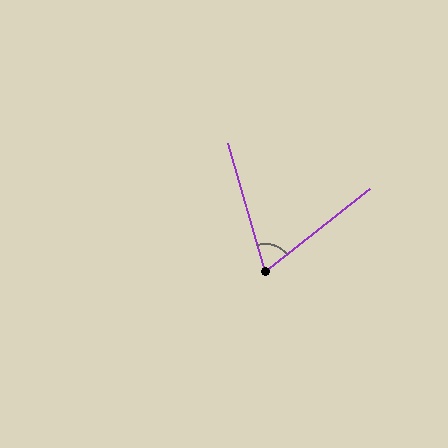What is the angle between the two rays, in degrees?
Approximately 68 degrees.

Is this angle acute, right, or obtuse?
It is acute.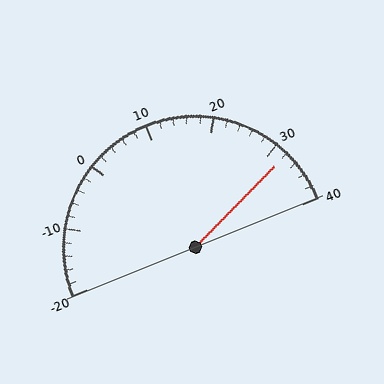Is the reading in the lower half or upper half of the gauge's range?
The reading is in the upper half of the range (-20 to 40).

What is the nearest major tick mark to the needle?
The nearest major tick mark is 30.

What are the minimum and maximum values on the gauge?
The gauge ranges from -20 to 40.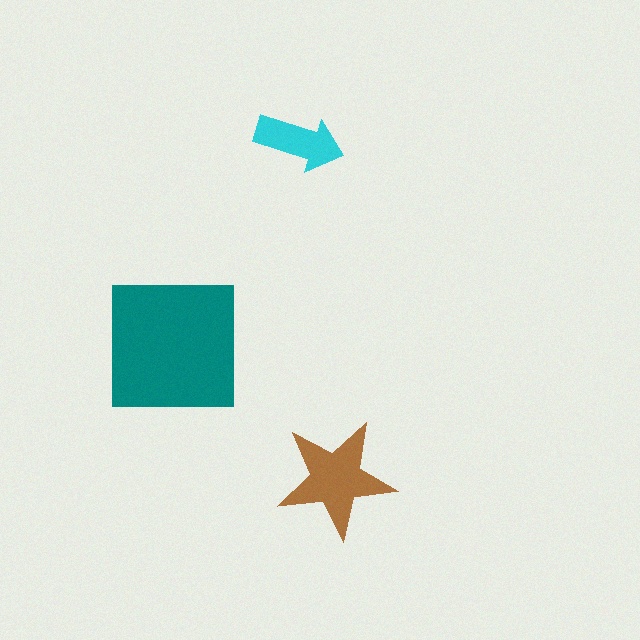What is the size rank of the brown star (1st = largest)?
2nd.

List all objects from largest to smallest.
The teal square, the brown star, the cyan arrow.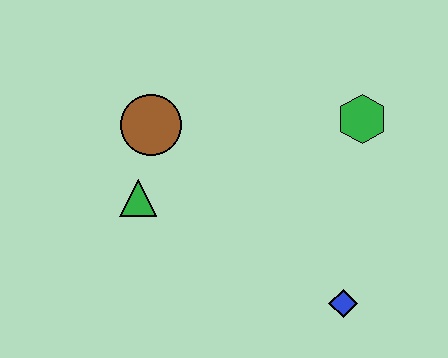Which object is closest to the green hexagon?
The blue diamond is closest to the green hexagon.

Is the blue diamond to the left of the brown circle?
No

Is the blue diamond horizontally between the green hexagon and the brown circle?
Yes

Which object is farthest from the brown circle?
The blue diamond is farthest from the brown circle.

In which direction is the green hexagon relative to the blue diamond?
The green hexagon is above the blue diamond.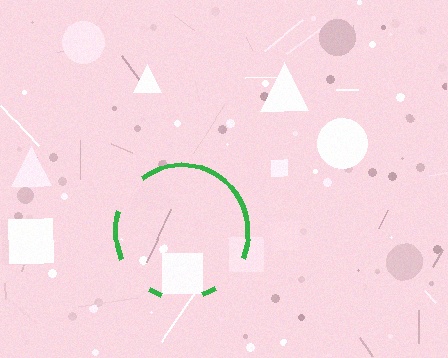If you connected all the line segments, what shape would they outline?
They would outline a circle.